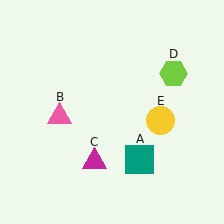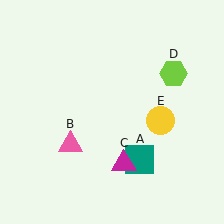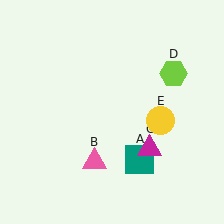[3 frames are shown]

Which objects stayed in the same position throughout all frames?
Teal square (object A) and lime hexagon (object D) and yellow circle (object E) remained stationary.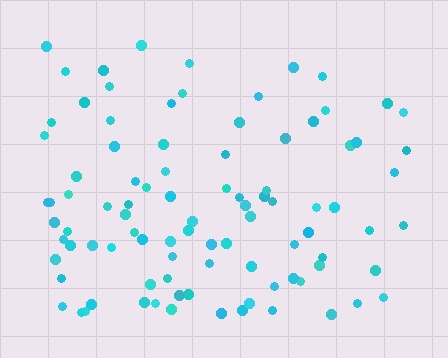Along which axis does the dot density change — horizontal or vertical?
Vertical.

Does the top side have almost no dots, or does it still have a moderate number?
Still a moderate number, just noticeably fewer than the bottom.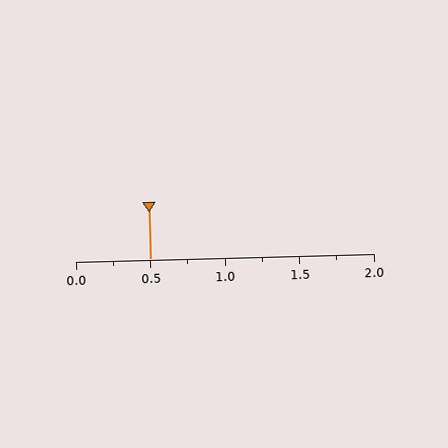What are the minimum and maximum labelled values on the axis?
The axis runs from 0.0 to 2.0.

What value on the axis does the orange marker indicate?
The marker indicates approximately 0.5.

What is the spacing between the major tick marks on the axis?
The major ticks are spaced 0.5 apart.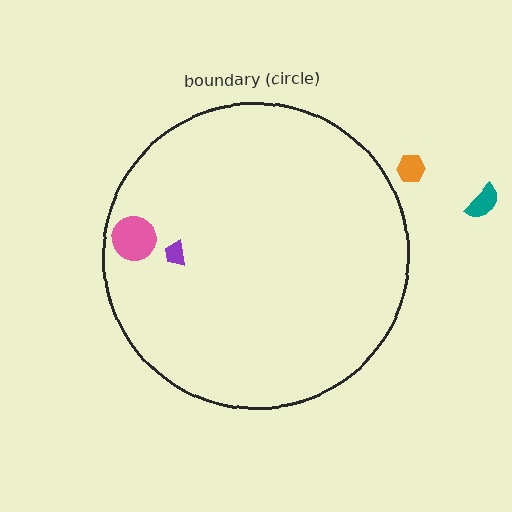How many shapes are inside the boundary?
2 inside, 2 outside.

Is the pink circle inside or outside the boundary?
Inside.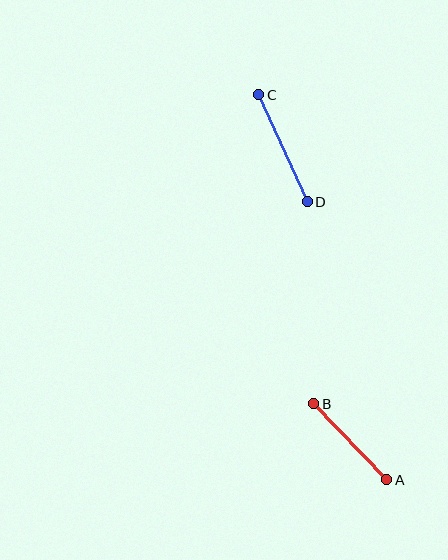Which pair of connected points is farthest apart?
Points C and D are farthest apart.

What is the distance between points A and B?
The distance is approximately 105 pixels.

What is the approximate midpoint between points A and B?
The midpoint is at approximately (350, 442) pixels.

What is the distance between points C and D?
The distance is approximately 117 pixels.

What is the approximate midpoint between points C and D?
The midpoint is at approximately (283, 148) pixels.